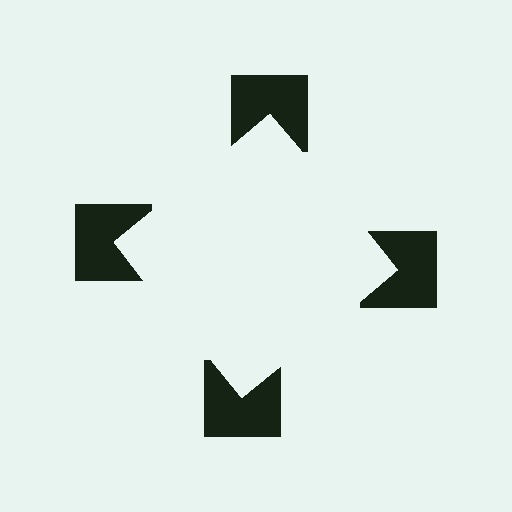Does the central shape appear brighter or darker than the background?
It typically appears slightly brighter than the background, even though no actual brightness change is drawn.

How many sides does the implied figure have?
4 sides.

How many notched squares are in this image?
There are 4 — one at each vertex of the illusory square.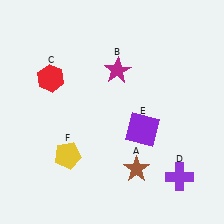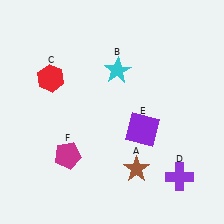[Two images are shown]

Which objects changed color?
B changed from magenta to cyan. F changed from yellow to magenta.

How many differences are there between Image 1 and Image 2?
There are 2 differences between the two images.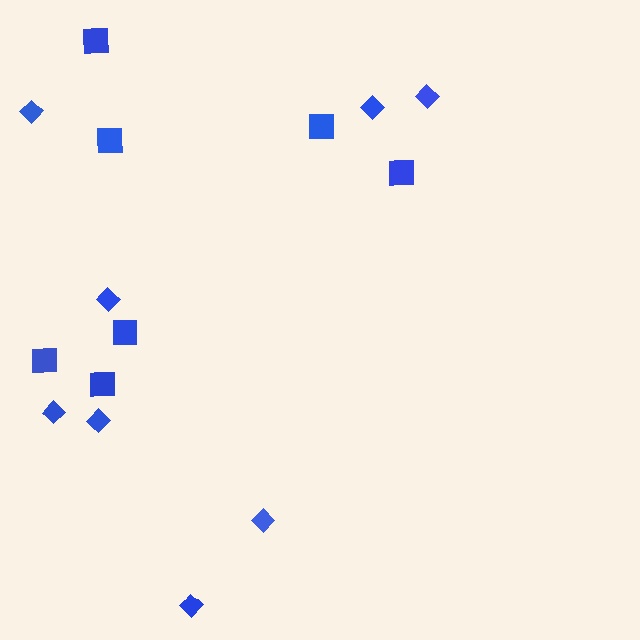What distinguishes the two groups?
There are 2 groups: one group of diamonds (8) and one group of squares (7).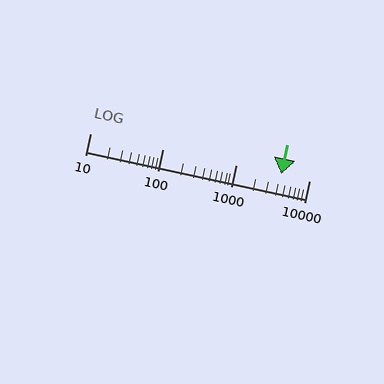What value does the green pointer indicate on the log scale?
The pointer indicates approximately 4100.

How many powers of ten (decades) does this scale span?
The scale spans 3 decades, from 10 to 10000.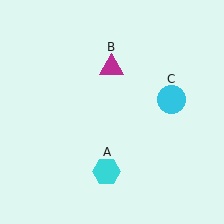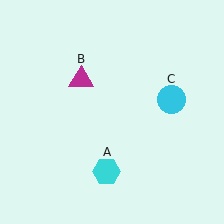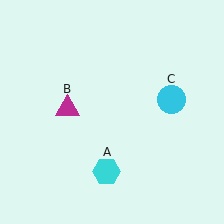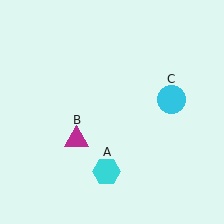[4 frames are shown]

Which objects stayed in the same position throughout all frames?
Cyan hexagon (object A) and cyan circle (object C) remained stationary.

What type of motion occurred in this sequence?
The magenta triangle (object B) rotated counterclockwise around the center of the scene.